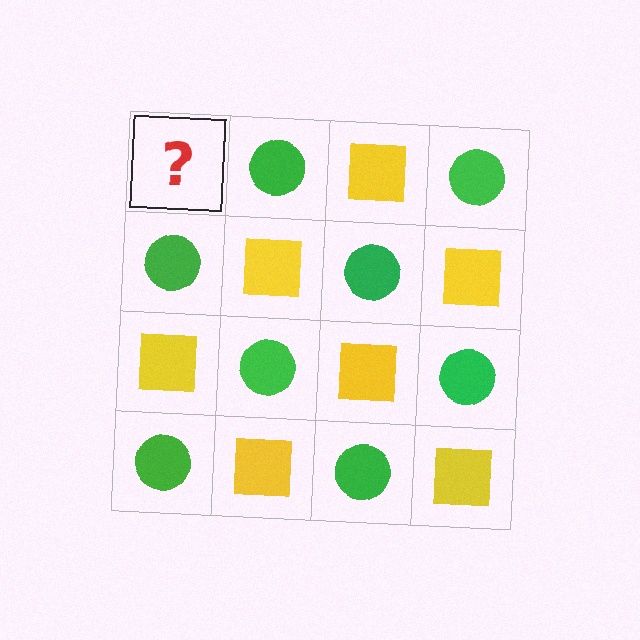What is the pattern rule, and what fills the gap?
The rule is that it alternates yellow square and green circle in a checkerboard pattern. The gap should be filled with a yellow square.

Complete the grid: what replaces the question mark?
The question mark should be replaced with a yellow square.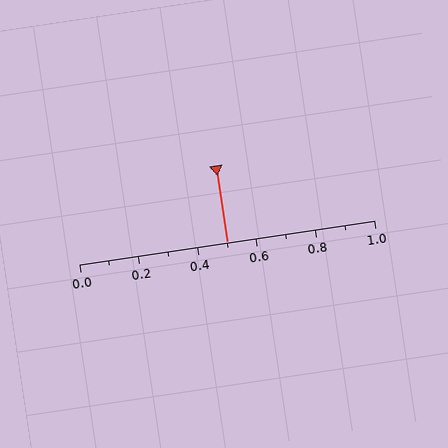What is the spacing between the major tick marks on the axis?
The major ticks are spaced 0.2 apart.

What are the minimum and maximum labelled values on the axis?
The axis runs from 0.0 to 1.0.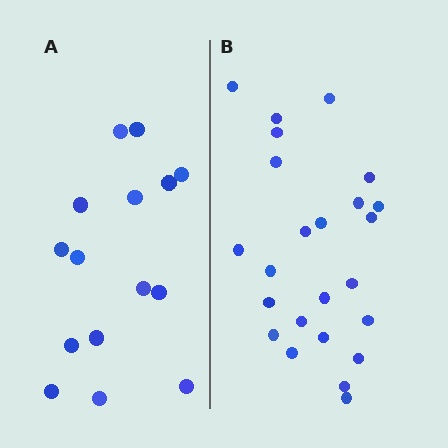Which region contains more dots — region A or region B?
Region B (the right region) has more dots.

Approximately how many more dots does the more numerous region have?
Region B has roughly 8 or so more dots than region A.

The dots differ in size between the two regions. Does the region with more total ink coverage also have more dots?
No. Region A has more total ink coverage because its dots are larger, but region B actually contains more individual dots. Total area can be misleading — the number of items is what matters here.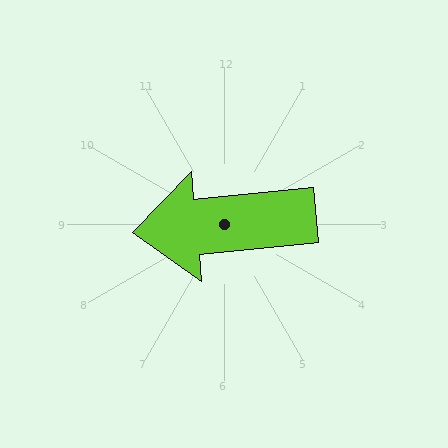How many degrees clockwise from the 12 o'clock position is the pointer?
Approximately 265 degrees.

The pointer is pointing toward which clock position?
Roughly 9 o'clock.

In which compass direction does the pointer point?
West.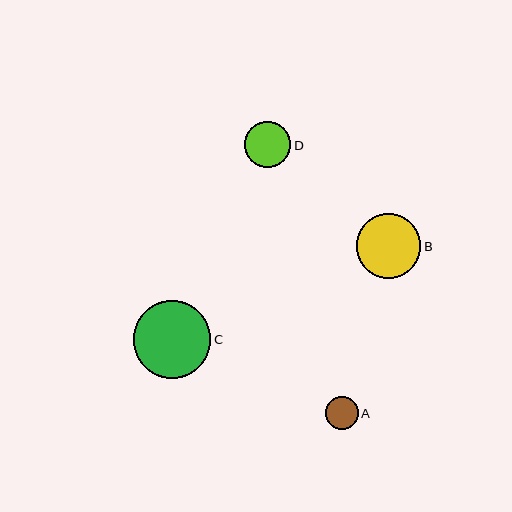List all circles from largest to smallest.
From largest to smallest: C, B, D, A.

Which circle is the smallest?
Circle A is the smallest with a size of approximately 33 pixels.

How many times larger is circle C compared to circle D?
Circle C is approximately 1.7 times the size of circle D.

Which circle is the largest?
Circle C is the largest with a size of approximately 78 pixels.